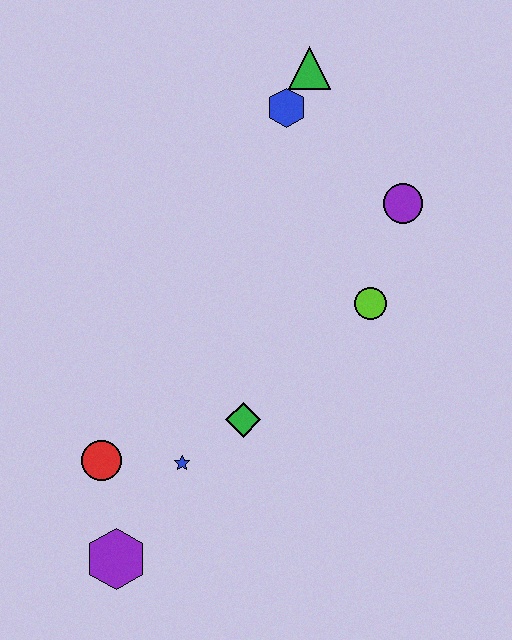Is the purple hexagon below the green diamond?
Yes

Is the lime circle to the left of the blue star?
No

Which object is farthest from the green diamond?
The green triangle is farthest from the green diamond.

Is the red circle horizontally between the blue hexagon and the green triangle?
No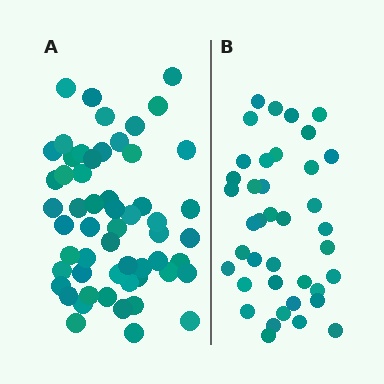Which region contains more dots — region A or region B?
Region A (the left region) has more dots.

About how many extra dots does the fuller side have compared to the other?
Region A has approximately 15 more dots than region B.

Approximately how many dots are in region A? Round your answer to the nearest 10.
About 60 dots. (The exact count is 56, which rounds to 60.)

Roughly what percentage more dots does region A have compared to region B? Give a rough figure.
About 45% more.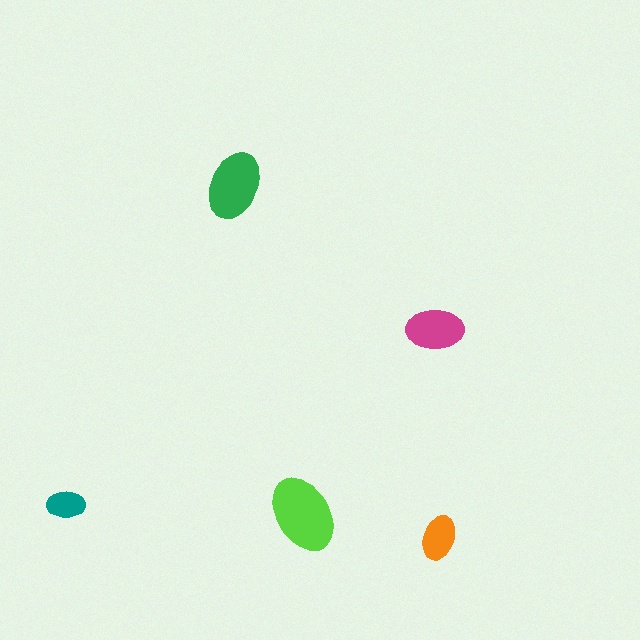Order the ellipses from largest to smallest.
the lime one, the green one, the magenta one, the orange one, the teal one.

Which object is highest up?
The green ellipse is topmost.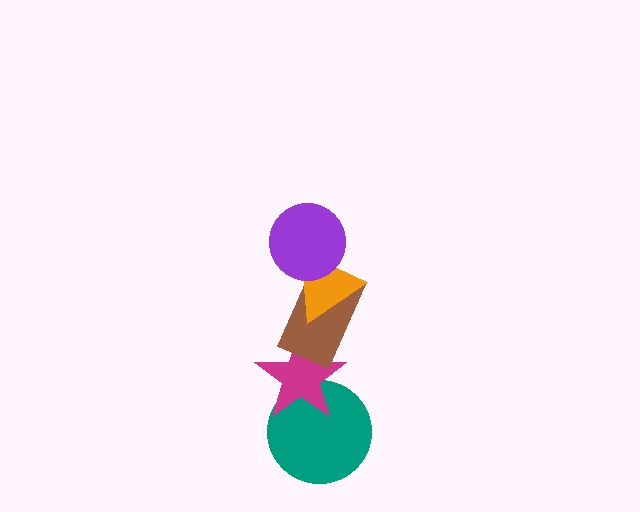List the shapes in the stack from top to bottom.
From top to bottom: the purple circle, the orange triangle, the brown rectangle, the magenta star, the teal circle.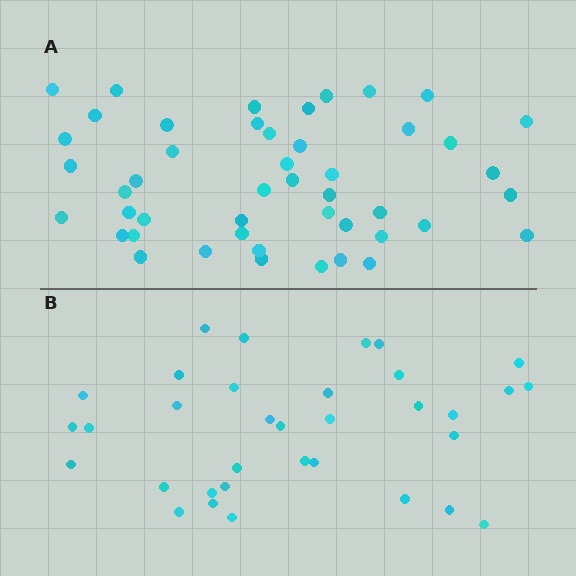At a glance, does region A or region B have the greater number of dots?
Region A (the top region) has more dots.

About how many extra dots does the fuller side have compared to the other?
Region A has approximately 15 more dots than region B.